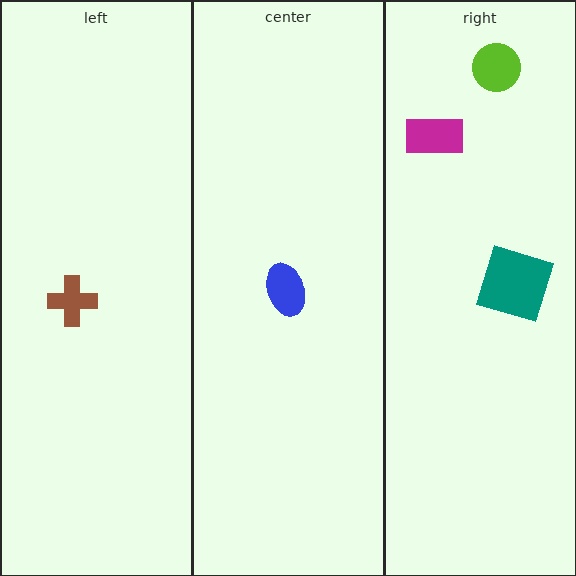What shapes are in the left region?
The brown cross.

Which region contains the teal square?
The right region.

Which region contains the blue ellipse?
The center region.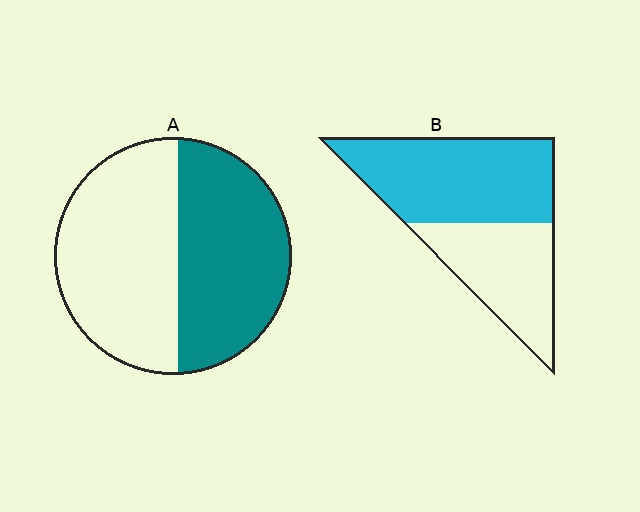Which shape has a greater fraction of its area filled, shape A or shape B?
Shape B.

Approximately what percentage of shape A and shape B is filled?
A is approximately 45% and B is approximately 60%.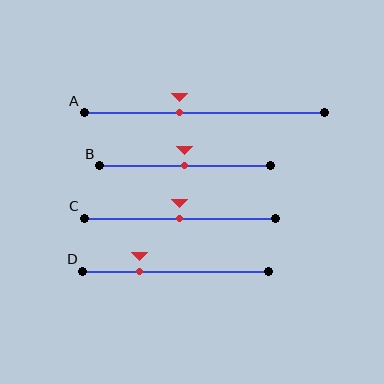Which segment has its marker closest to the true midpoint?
Segment B has its marker closest to the true midpoint.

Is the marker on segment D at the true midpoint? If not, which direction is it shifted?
No, the marker on segment D is shifted to the left by about 20% of the segment length.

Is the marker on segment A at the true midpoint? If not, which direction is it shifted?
No, the marker on segment A is shifted to the left by about 10% of the segment length.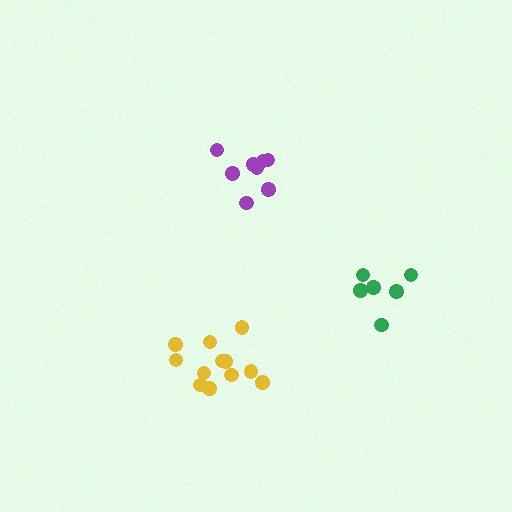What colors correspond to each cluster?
The clusters are colored: purple, yellow, green.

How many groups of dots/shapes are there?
There are 3 groups.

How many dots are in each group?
Group 1: 8 dots, Group 2: 12 dots, Group 3: 6 dots (26 total).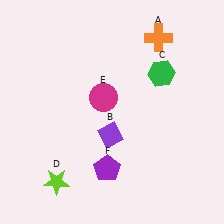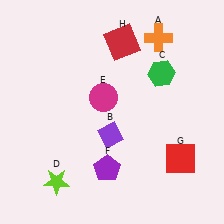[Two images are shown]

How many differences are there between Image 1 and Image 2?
There are 2 differences between the two images.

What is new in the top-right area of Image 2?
A red square (H) was added in the top-right area of Image 2.